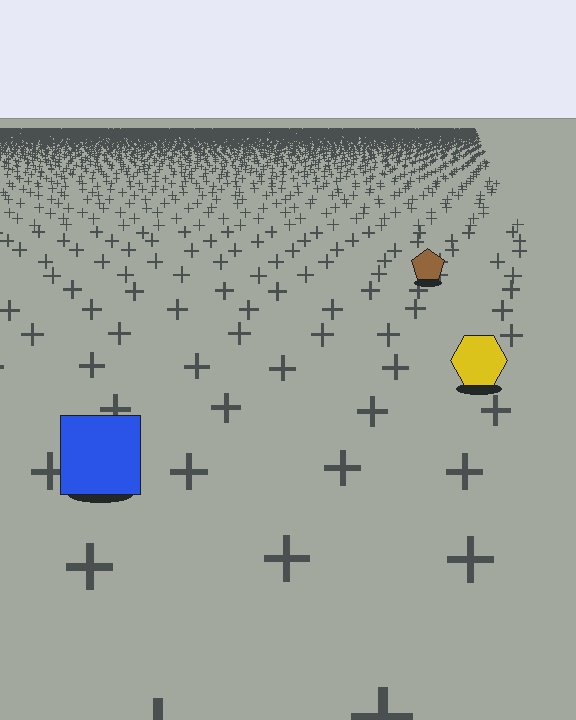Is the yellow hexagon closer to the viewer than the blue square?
No. The blue square is closer — you can tell from the texture gradient: the ground texture is coarser near it.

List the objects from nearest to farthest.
From nearest to farthest: the blue square, the yellow hexagon, the brown pentagon.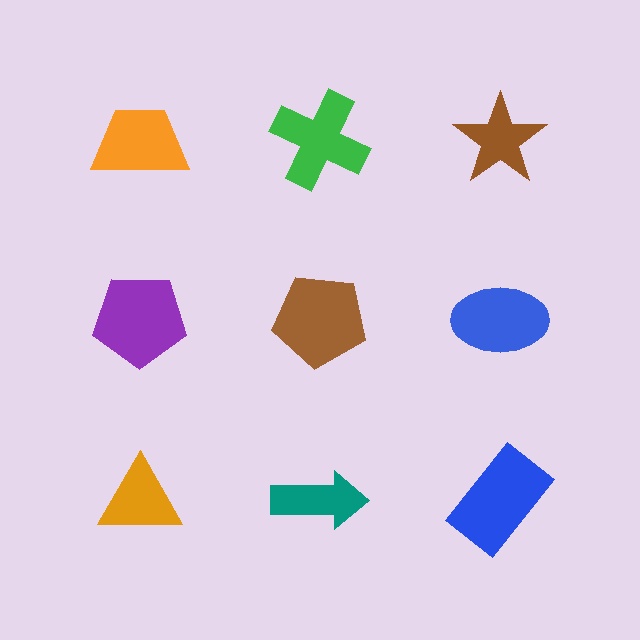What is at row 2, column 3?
A blue ellipse.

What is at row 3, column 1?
An orange triangle.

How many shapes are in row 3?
3 shapes.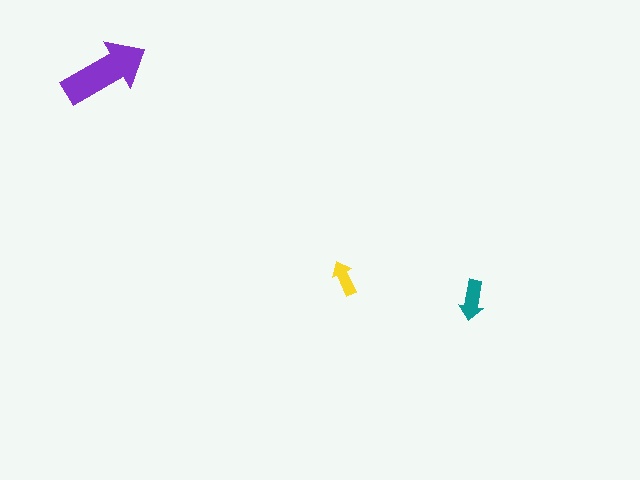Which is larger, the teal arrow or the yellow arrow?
The teal one.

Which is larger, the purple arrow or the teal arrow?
The purple one.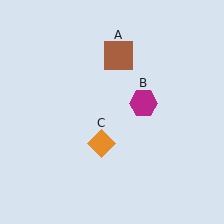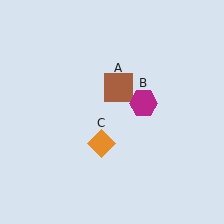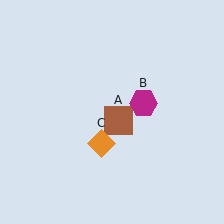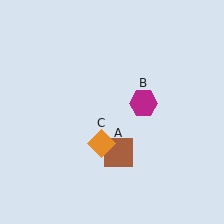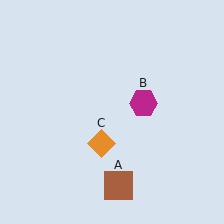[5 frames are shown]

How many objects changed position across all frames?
1 object changed position: brown square (object A).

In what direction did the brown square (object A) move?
The brown square (object A) moved down.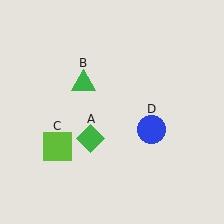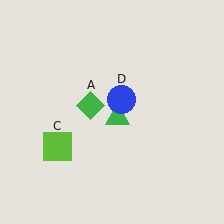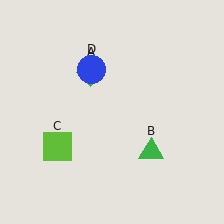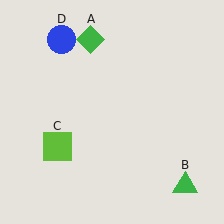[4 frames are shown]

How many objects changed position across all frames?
3 objects changed position: green diamond (object A), green triangle (object B), blue circle (object D).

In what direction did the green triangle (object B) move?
The green triangle (object B) moved down and to the right.